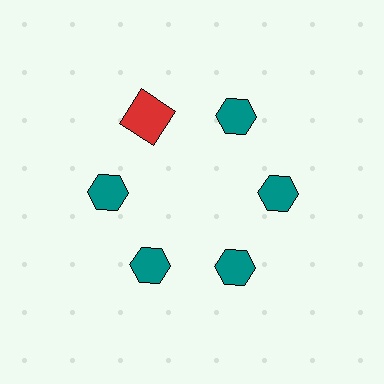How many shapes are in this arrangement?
There are 6 shapes arranged in a ring pattern.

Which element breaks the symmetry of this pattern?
The red square at roughly the 11 o'clock position breaks the symmetry. All other shapes are teal hexagons.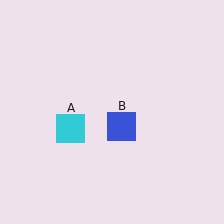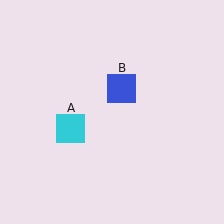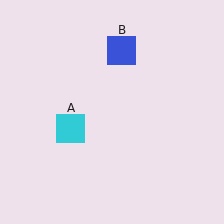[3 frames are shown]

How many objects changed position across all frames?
1 object changed position: blue square (object B).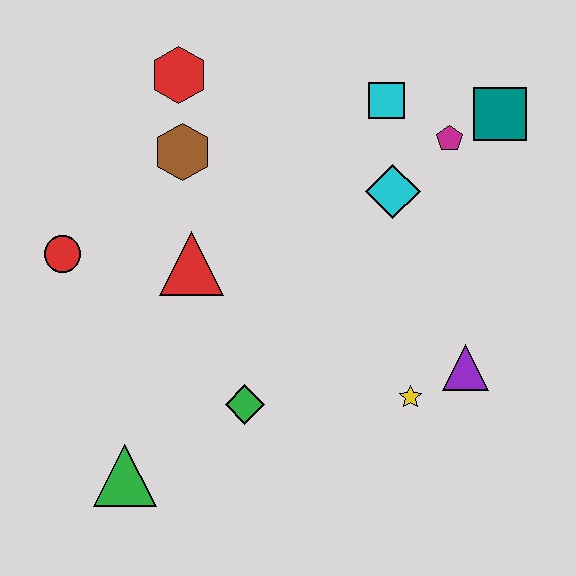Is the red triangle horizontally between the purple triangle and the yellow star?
No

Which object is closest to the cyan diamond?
The magenta pentagon is closest to the cyan diamond.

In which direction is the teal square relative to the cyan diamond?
The teal square is to the right of the cyan diamond.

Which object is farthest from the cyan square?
The green triangle is farthest from the cyan square.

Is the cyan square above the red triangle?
Yes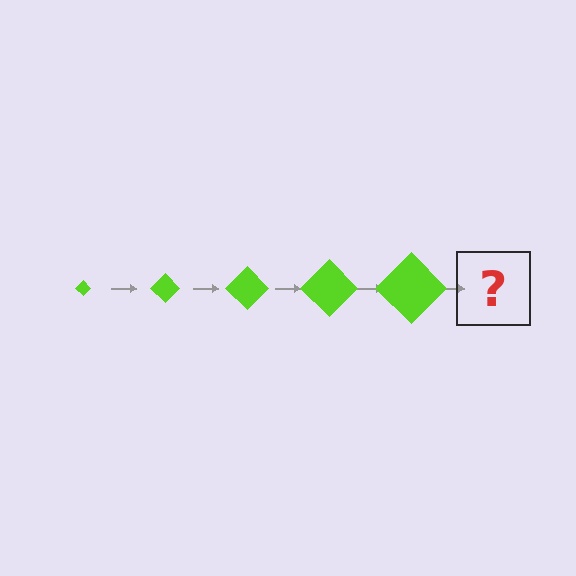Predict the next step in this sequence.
The next step is a lime diamond, larger than the previous one.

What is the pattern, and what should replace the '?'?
The pattern is that the diamond gets progressively larger each step. The '?' should be a lime diamond, larger than the previous one.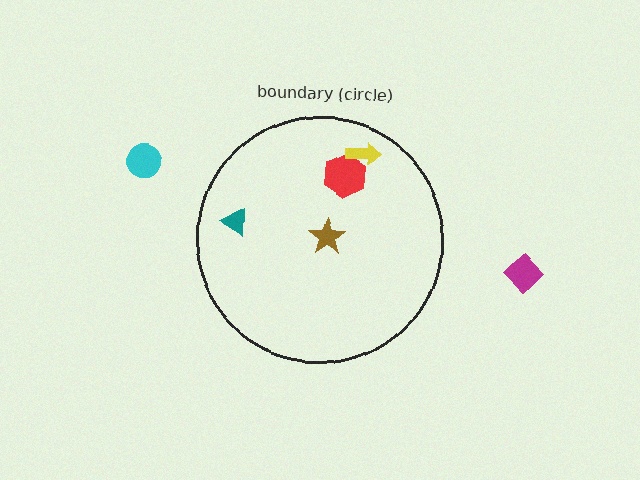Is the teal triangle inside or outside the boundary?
Inside.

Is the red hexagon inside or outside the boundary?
Inside.